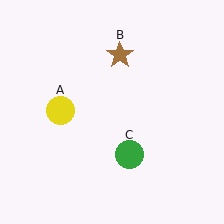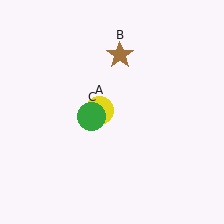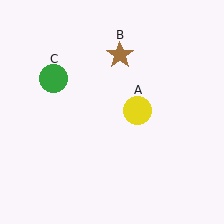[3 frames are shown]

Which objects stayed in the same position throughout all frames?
Brown star (object B) remained stationary.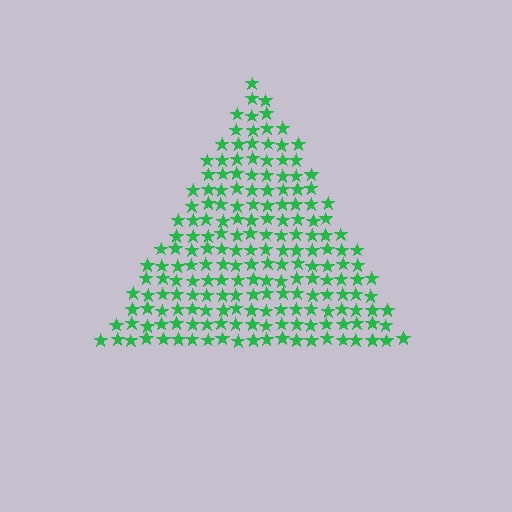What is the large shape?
The large shape is a triangle.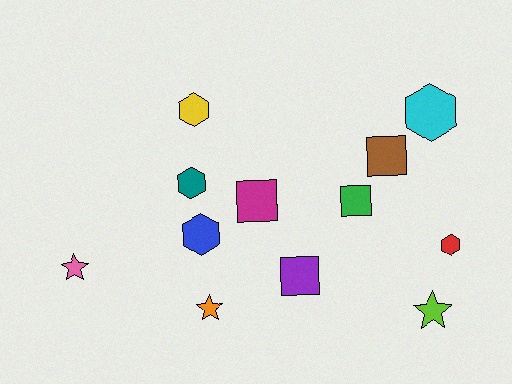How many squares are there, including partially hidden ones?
There are 4 squares.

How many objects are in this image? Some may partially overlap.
There are 12 objects.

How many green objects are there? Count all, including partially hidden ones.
There is 1 green object.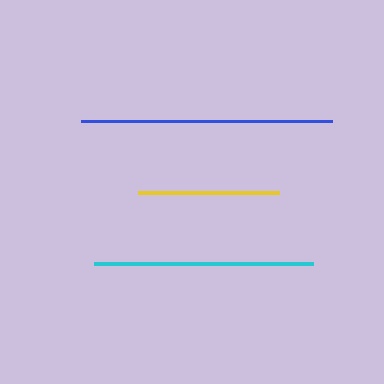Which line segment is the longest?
The blue line is the longest at approximately 251 pixels.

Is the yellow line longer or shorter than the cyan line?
The cyan line is longer than the yellow line.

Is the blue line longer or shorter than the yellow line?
The blue line is longer than the yellow line.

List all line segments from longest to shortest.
From longest to shortest: blue, cyan, yellow.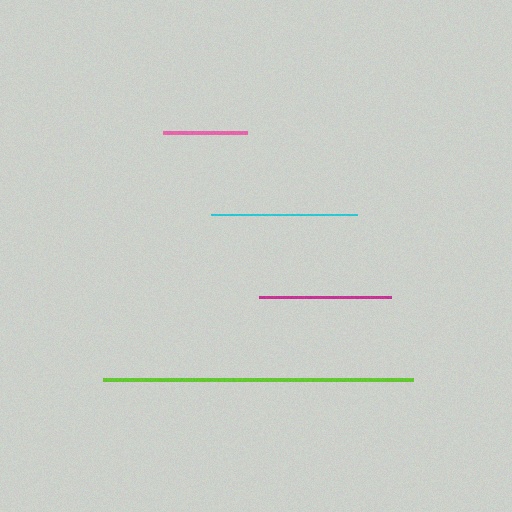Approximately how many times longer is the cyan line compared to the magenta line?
The cyan line is approximately 1.1 times the length of the magenta line.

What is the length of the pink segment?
The pink segment is approximately 84 pixels long.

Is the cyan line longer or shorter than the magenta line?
The cyan line is longer than the magenta line.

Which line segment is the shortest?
The pink line is the shortest at approximately 84 pixels.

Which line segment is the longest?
The lime line is the longest at approximately 310 pixels.